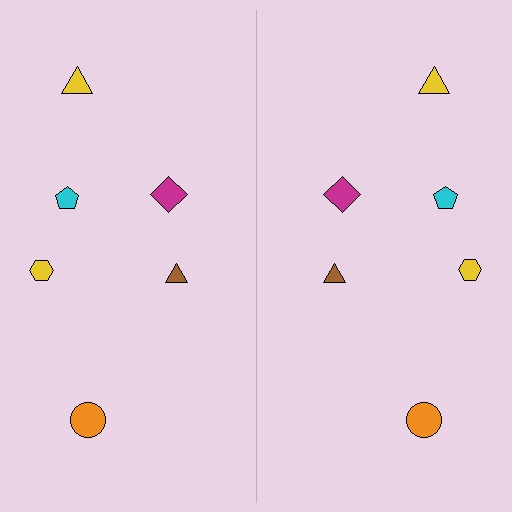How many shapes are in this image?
There are 12 shapes in this image.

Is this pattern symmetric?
Yes, this pattern has bilateral (reflection) symmetry.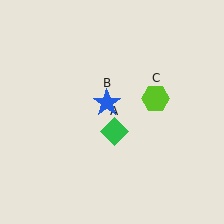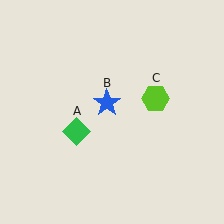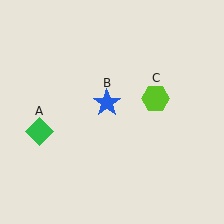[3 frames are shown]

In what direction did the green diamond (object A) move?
The green diamond (object A) moved left.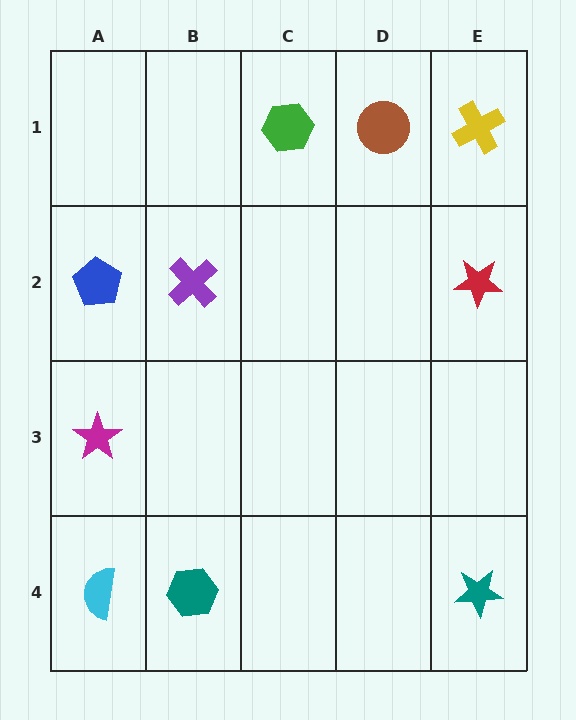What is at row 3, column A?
A magenta star.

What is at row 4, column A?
A cyan semicircle.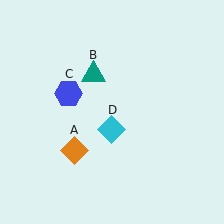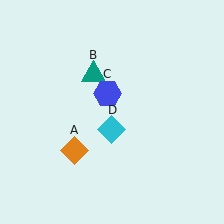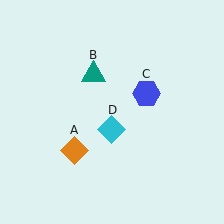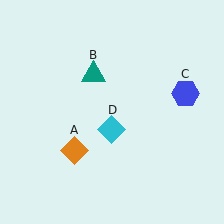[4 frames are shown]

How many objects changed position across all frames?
1 object changed position: blue hexagon (object C).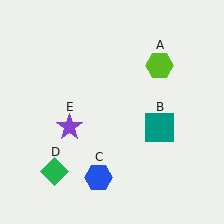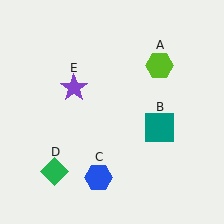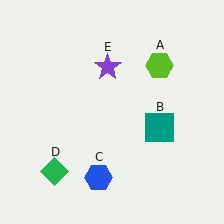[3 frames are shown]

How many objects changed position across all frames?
1 object changed position: purple star (object E).